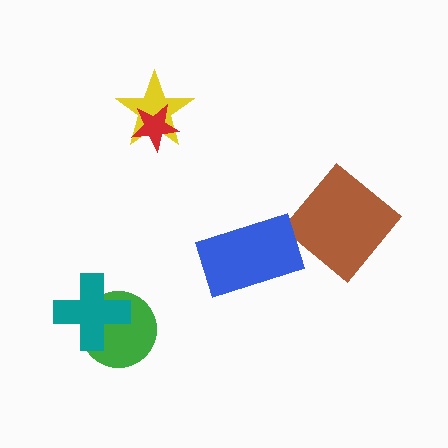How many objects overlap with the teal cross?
1 object overlaps with the teal cross.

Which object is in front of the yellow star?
The red star is in front of the yellow star.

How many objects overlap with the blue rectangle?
0 objects overlap with the blue rectangle.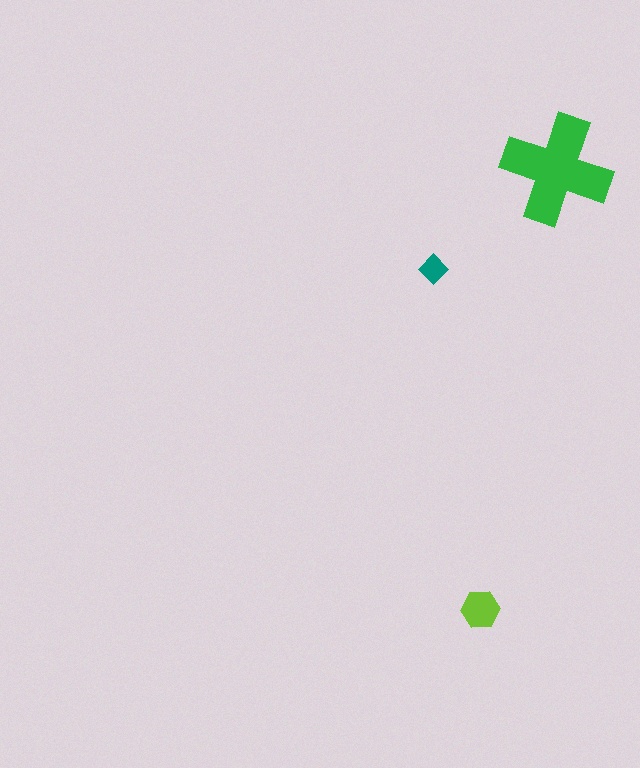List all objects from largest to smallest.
The green cross, the lime hexagon, the teal diamond.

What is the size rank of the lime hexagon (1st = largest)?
2nd.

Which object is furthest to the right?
The green cross is rightmost.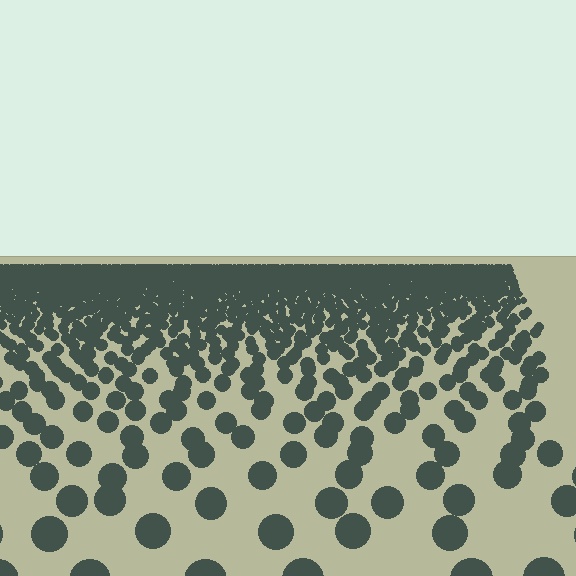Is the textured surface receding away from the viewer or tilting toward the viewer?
The surface is receding away from the viewer. Texture elements get smaller and denser toward the top.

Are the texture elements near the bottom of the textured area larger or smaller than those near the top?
Larger. Near the bottom, elements are closer to the viewer and appear at a bigger on-screen size.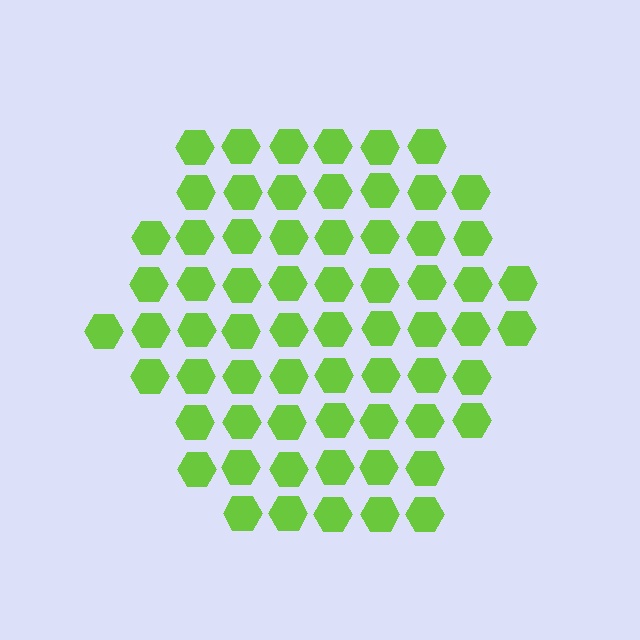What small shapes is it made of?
It is made of small hexagons.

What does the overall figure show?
The overall figure shows a hexagon.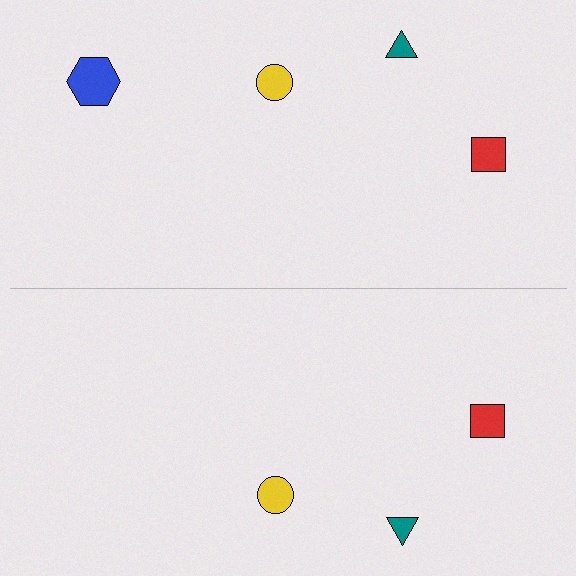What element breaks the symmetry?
A blue hexagon is missing from the bottom side.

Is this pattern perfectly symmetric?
No, the pattern is not perfectly symmetric. A blue hexagon is missing from the bottom side.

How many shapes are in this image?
There are 7 shapes in this image.